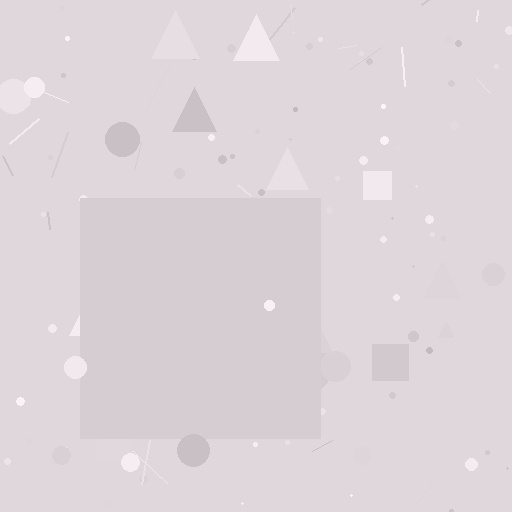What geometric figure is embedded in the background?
A square is embedded in the background.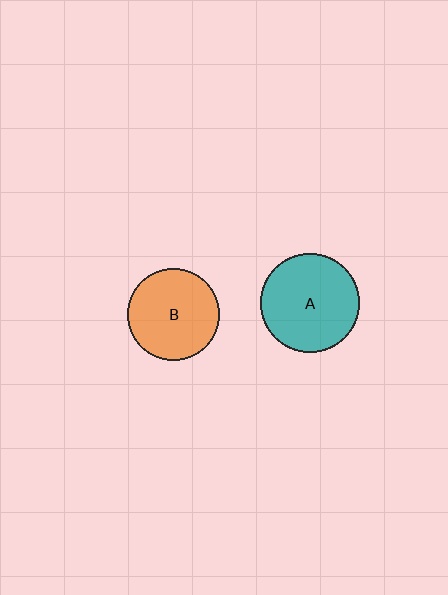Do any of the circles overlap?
No, none of the circles overlap.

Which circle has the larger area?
Circle A (teal).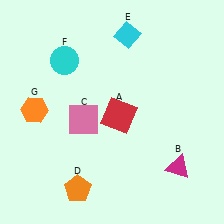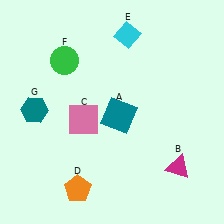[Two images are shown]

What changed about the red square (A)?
In Image 1, A is red. In Image 2, it changed to teal.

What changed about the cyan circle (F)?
In Image 1, F is cyan. In Image 2, it changed to green.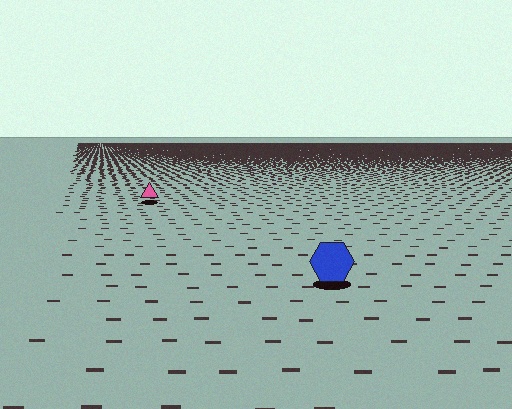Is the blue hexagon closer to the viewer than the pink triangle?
Yes. The blue hexagon is closer — you can tell from the texture gradient: the ground texture is coarser near it.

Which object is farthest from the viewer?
The pink triangle is farthest from the viewer. It appears smaller and the ground texture around it is denser.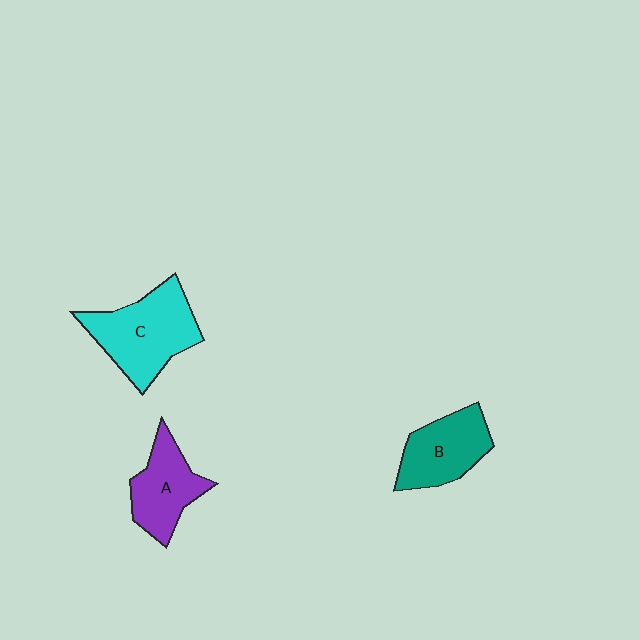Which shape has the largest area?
Shape C (cyan).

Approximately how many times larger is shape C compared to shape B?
Approximately 1.4 times.